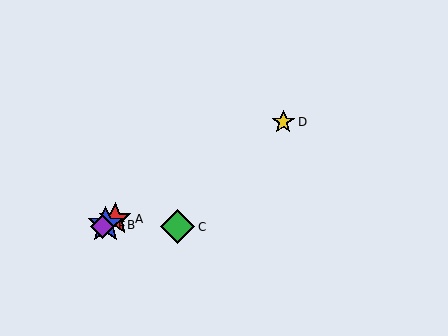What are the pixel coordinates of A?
Object A is at (115, 219).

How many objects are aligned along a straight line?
4 objects (A, B, D, E) are aligned along a straight line.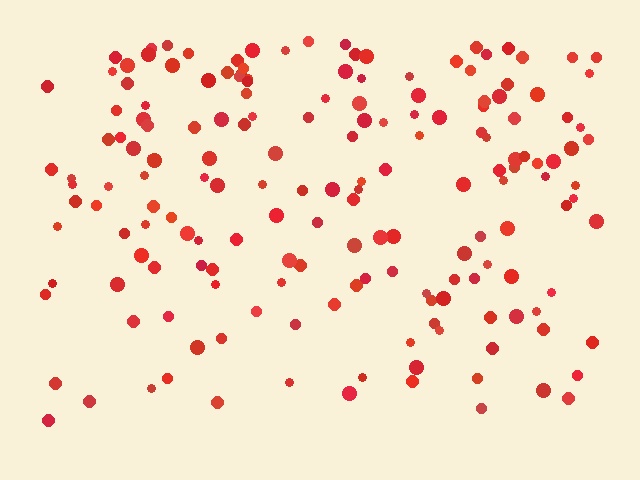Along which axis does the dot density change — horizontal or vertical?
Vertical.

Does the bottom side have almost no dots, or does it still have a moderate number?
Still a moderate number, just noticeably fewer than the top.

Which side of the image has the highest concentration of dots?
The top.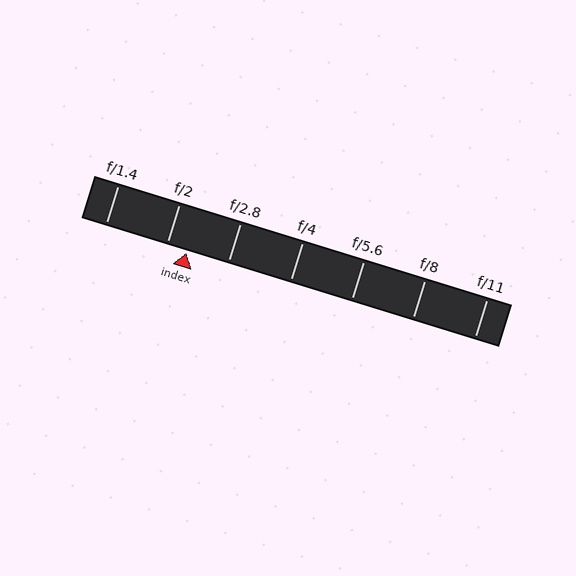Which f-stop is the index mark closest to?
The index mark is closest to f/2.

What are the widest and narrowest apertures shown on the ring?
The widest aperture shown is f/1.4 and the narrowest is f/11.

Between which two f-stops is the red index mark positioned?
The index mark is between f/2 and f/2.8.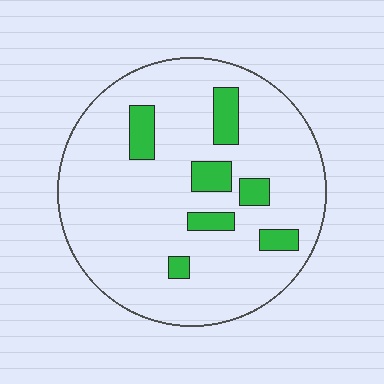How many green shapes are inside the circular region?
7.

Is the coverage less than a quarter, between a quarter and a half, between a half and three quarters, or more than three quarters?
Less than a quarter.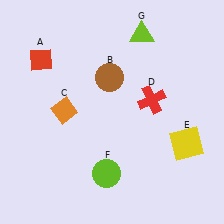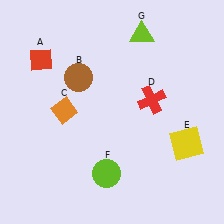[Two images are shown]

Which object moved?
The brown circle (B) moved left.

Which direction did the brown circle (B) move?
The brown circle (B) moved left.